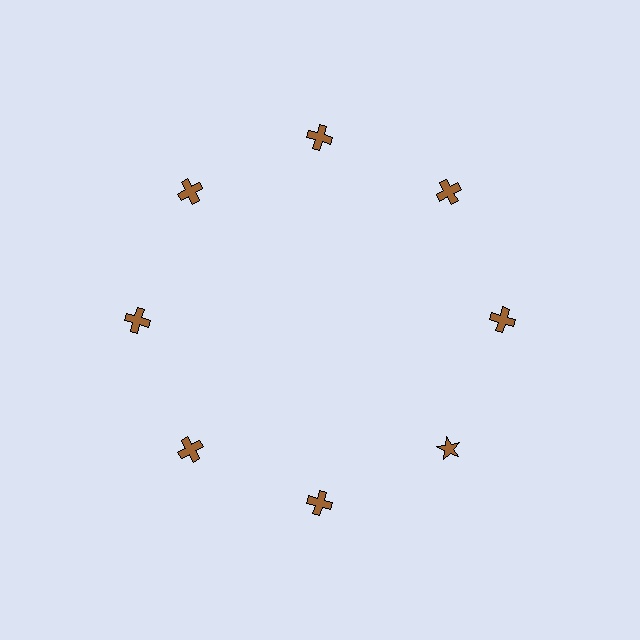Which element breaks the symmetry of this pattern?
The brown star at roughly the 4 o'clock position breaks the symmetry. All other shapes are brown crosses.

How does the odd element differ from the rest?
It has a different shape: star instead of cross.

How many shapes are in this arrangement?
There are 8 shapes arranged in a ring pattern.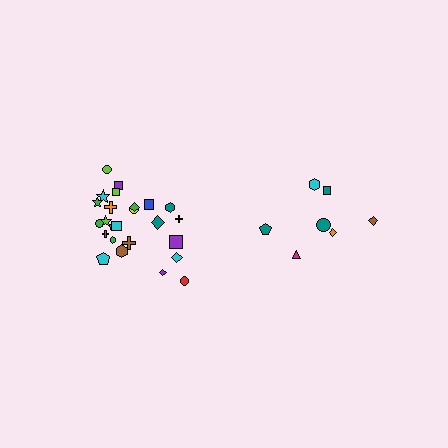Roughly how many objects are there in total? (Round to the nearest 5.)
Roughly 30 objects in total.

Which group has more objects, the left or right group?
The left group.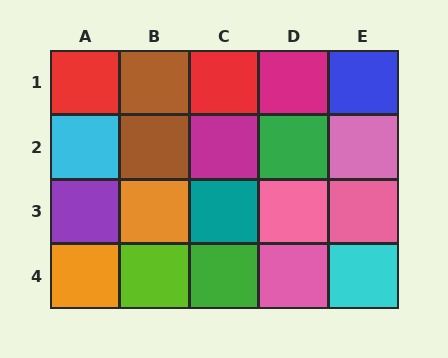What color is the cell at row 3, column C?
Teal.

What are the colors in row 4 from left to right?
Orange, lime, green, pink, cyan.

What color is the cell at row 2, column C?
Magenta.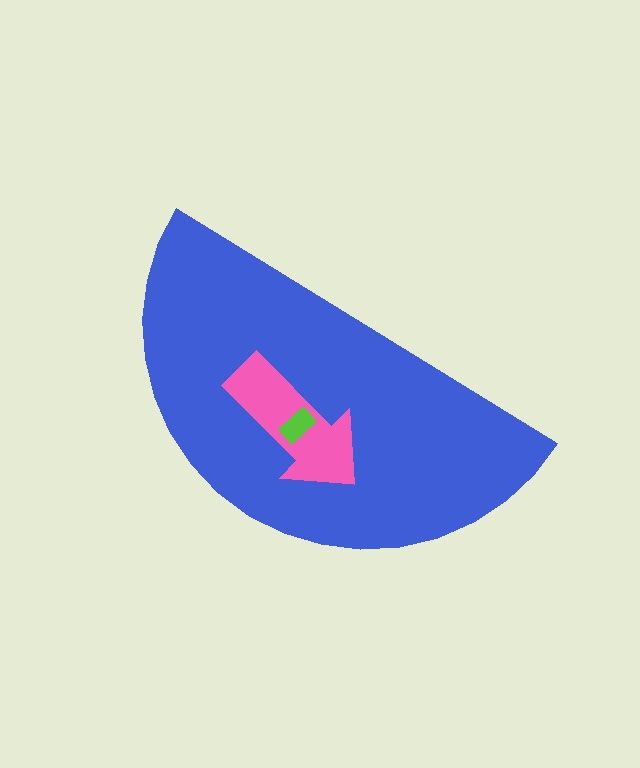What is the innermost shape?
The lime rectangle.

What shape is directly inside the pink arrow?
The lime rectangle.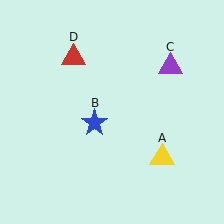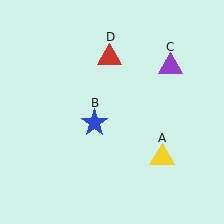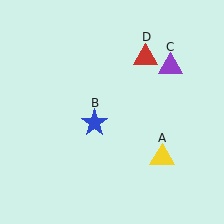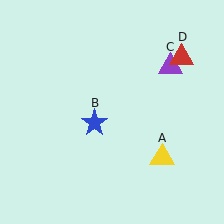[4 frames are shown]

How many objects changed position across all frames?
1 object changed position: red triangle (object D).